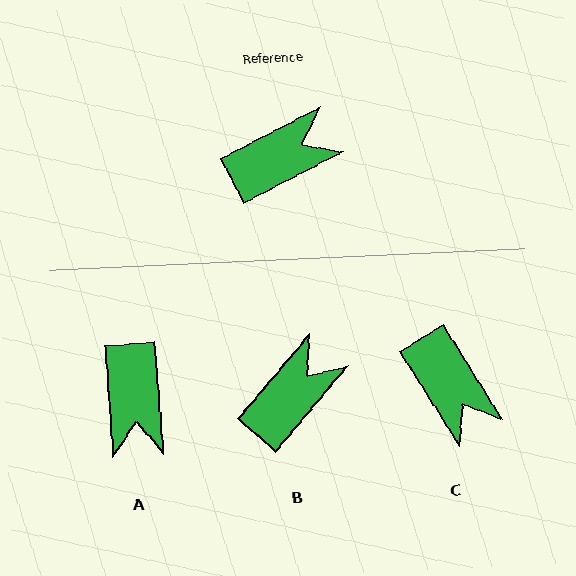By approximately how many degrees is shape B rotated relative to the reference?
Approximately 22 degrees counter-clockwise.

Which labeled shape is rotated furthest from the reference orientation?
A, about 113 degrees away.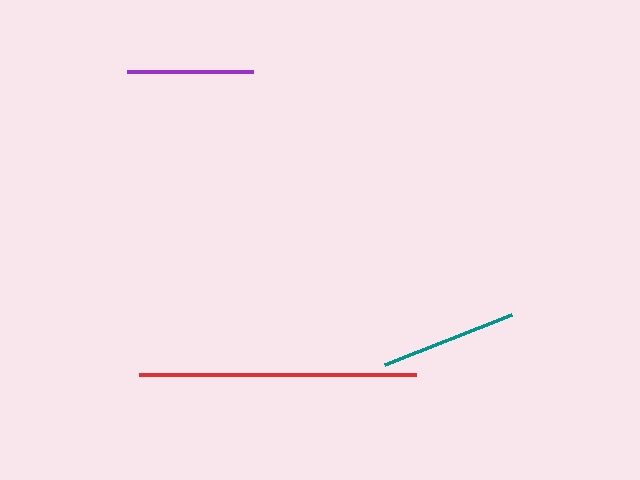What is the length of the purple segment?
The purple segment is approximately 127 pixels long.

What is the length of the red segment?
The red segment is approximately 277 pixels long.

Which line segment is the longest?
The red line is the longest at approximately 277 pixels.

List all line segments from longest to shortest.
From longest to shortest: red, teal, purple.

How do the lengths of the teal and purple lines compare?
The teal and purple lines are approximately the same length.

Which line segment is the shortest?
The purple line is the shortest at approximately 127 pixels.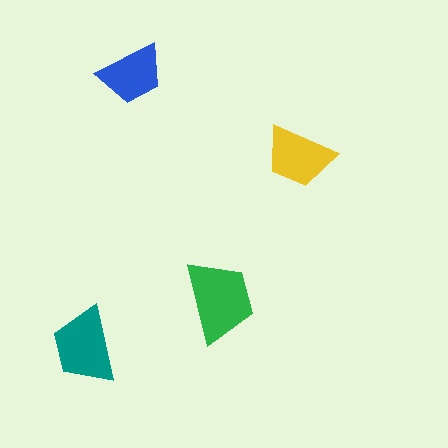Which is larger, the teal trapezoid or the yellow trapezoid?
The teal one.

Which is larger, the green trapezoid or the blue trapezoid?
The green one.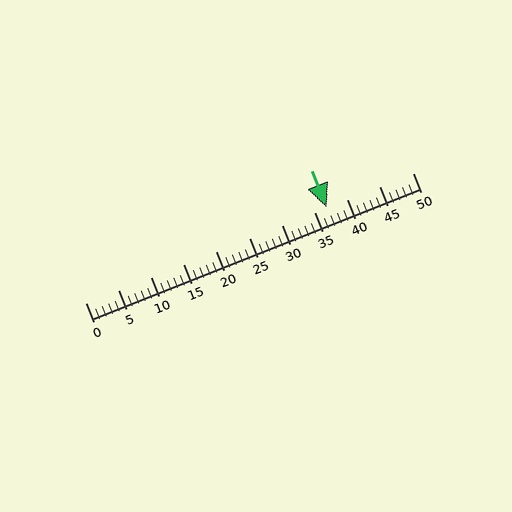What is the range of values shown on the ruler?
The ruler shows values from 0 to 50.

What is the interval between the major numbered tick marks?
The major tick marks are spaced 5 units apart.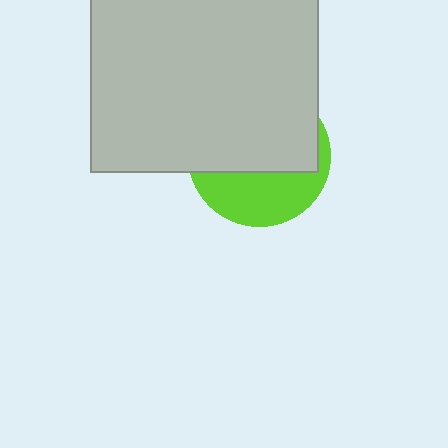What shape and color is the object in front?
The object in front is a light gray rectangle.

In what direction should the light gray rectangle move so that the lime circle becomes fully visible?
The light gray rectangle should move up. That is the shortest direction to clear the overlap and leave the lime circle fully visible.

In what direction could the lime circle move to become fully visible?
The lime circle could move down. That would shift it out from behind the light gray rectangle entirely.